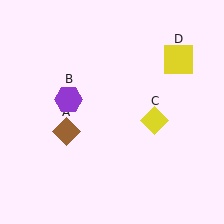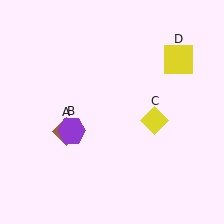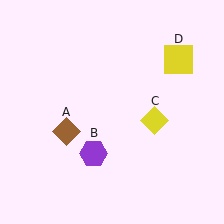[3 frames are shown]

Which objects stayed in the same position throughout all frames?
Brown diamond (object A) and yellow diamond (object C) and yellow square (object D) remained stationary.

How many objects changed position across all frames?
1 object changed position: purple hexagon (object B).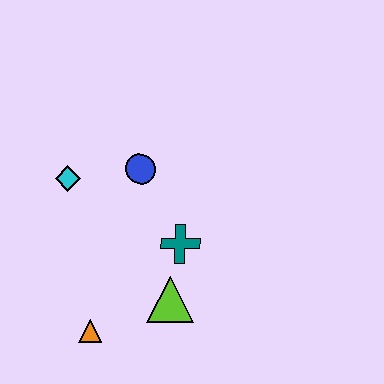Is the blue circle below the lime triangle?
No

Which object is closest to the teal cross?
The lime triangle is closest to the teal cross.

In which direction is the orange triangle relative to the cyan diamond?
The orange triangle is below the cyan diamond.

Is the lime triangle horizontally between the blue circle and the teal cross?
Yes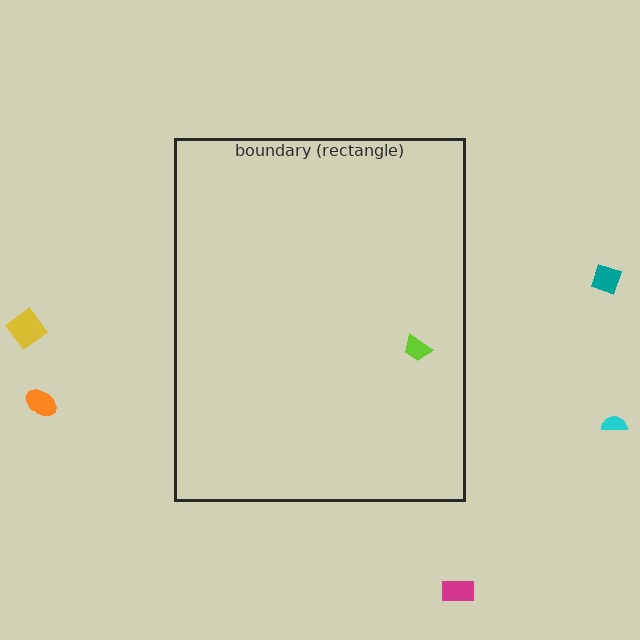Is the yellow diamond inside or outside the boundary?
Outside.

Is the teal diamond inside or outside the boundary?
Outside.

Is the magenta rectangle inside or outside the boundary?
Outside.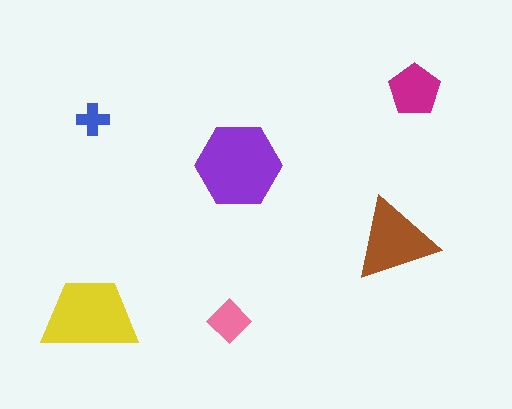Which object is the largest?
The purple hexagon.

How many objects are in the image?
There are 6 objects in the image.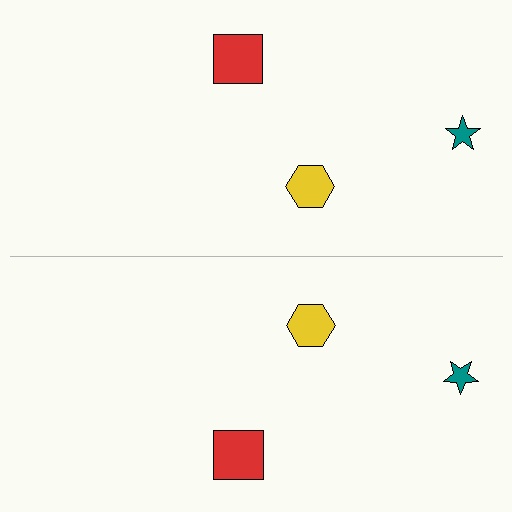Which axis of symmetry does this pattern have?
The pattern has a horizontal axis of symmetry running through the center of the image.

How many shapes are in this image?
There are 6 shapes in this image.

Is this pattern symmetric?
Yes, this pattern has bilateral (reflection) symmetry.